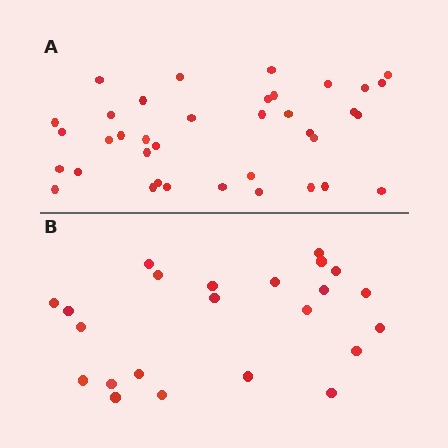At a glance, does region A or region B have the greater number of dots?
Region A (the top region) has more dots.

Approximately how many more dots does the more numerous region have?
Region A has approximately 15 more dots than region B.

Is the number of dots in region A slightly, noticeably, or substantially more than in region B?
Region A has substantially more. The ratio is roughly 1.6 to 1.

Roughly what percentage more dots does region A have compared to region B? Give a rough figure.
About 60% more.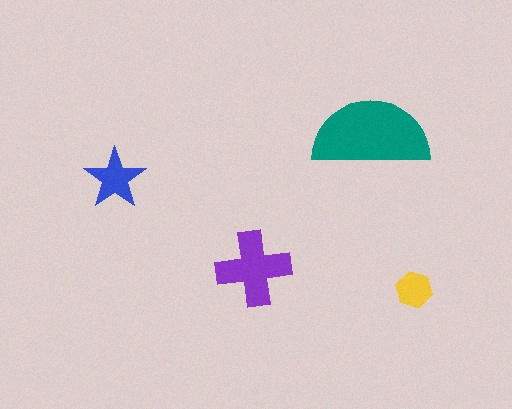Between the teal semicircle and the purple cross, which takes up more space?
The teal semicircle.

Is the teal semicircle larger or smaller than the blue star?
Larger.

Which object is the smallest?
The yellow hexagon.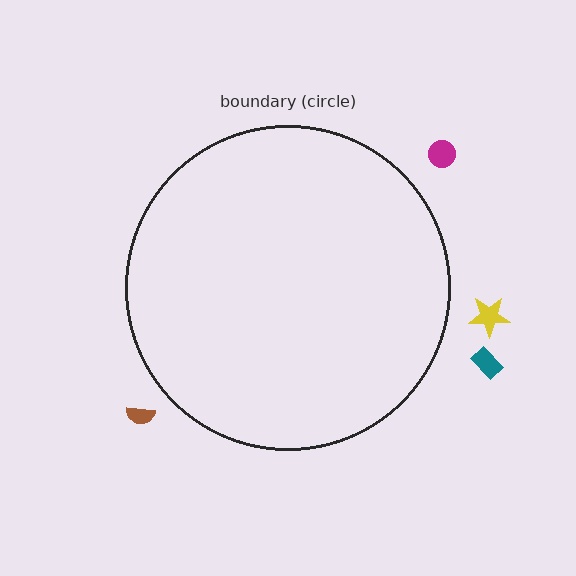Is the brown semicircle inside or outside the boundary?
Outside.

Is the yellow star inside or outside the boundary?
Outside.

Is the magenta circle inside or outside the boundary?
Outside.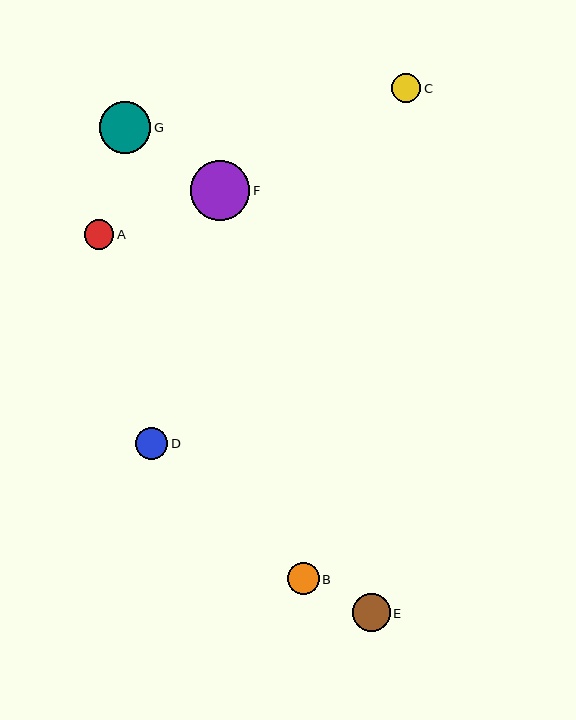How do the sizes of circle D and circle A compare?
Circle D and circle A are approximately the same size.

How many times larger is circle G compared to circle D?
Circle G is approximately 1.6 times the size of circle D.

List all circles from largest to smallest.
From largest to smallest: F, G, E, B, D, A, C.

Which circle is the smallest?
Circle C is the smallest with a size of approximately 29 pixels.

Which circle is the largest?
Circle F is the largest with a size of approximately 59 pixels.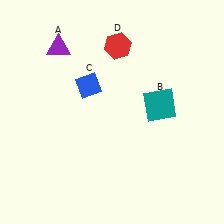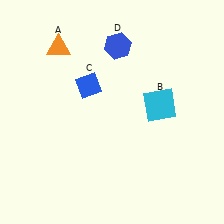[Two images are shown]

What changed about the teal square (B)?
In Image 1, B is teal. In Image 2, it changed to cyan.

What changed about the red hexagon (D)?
In Image 1, D is red. In Image 2, it changed to blue.